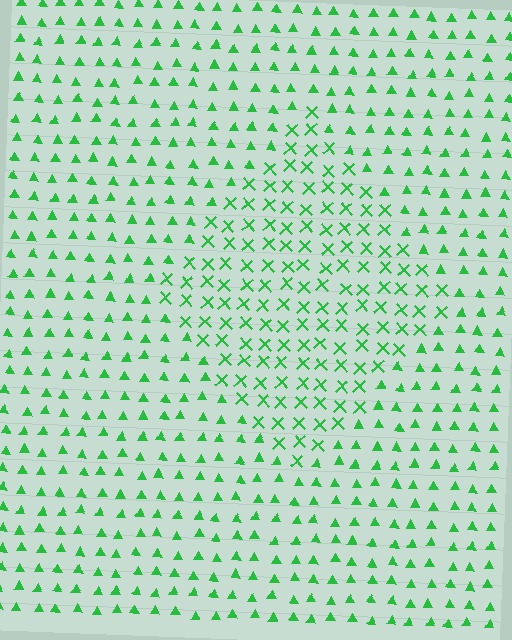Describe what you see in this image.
The image is filled with small green elements arranged in a uniform grid. A diamond-shaped region contains X marks, while the surrounding area contains triangles. The boundary is defined purely by the change in element shape.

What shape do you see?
I see a diamond.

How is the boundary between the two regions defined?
The boundary is defined by a change in element shape: X marks inside vs. triangles outside. All elements share the same color and spacing.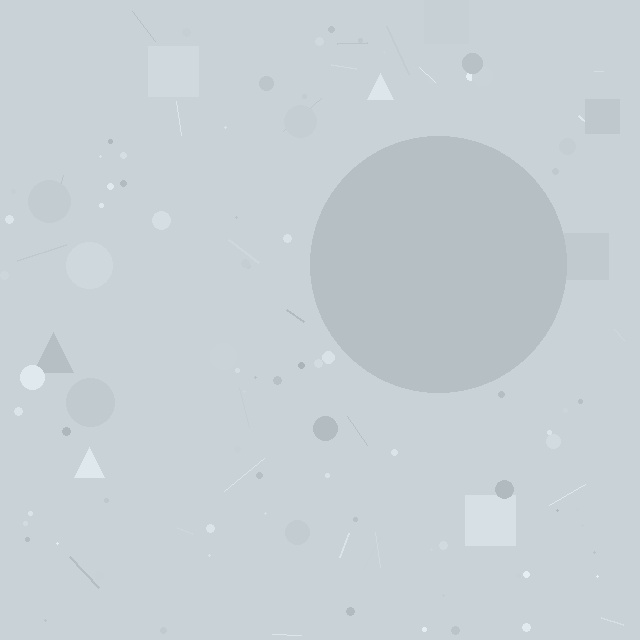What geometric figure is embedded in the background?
A circle is embedded in the background.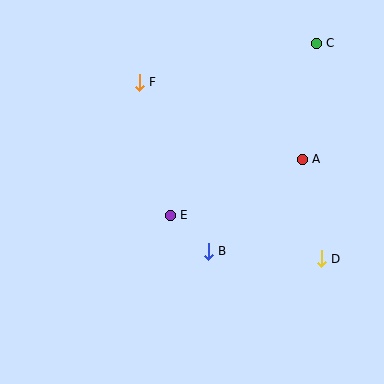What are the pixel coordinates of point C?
Point C is at (316, 43).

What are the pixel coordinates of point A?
Point A is at (302, 159).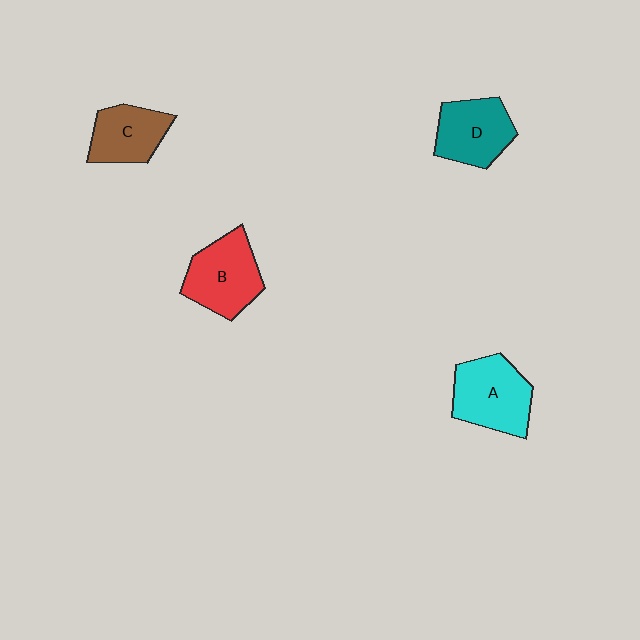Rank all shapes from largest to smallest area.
From largest to smallest: A (cyan), B (red), D (teal), C (brown).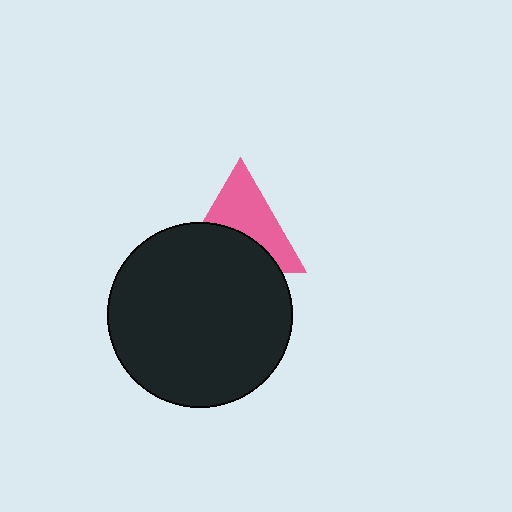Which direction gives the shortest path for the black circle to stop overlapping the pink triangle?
Moving down gives the shortest separation.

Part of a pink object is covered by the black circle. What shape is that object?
It is a triangle.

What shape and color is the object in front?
The object in front is a black circle.